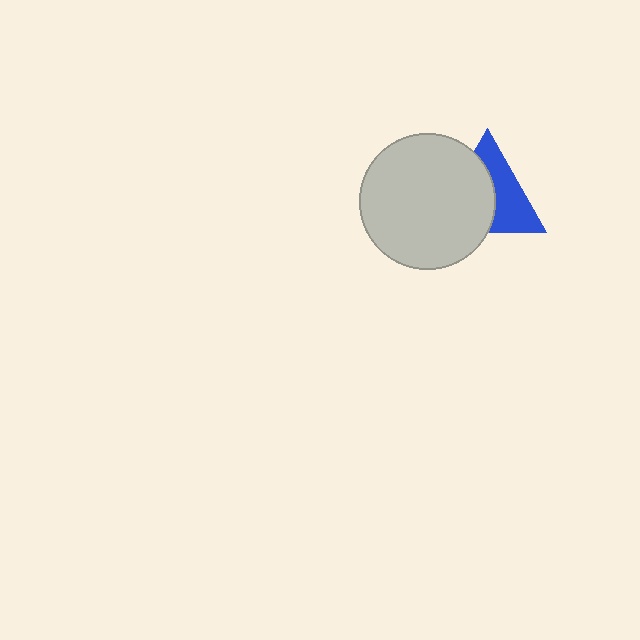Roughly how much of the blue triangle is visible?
About half of it is visible (roughly 48%).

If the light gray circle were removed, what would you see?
You would see the complete blue triangle.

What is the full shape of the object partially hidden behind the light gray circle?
The partially hidden object is a blue triangle.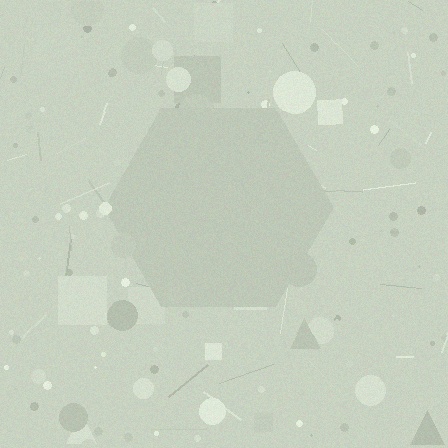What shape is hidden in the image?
A hexagon is hidden in the image.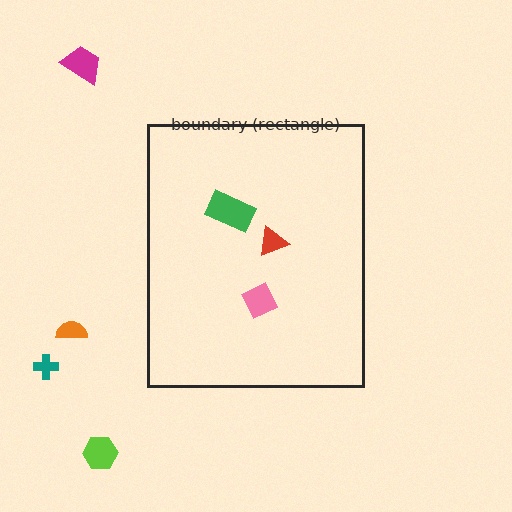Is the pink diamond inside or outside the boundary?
Inside.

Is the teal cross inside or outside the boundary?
Outside.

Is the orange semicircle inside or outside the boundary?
Outside.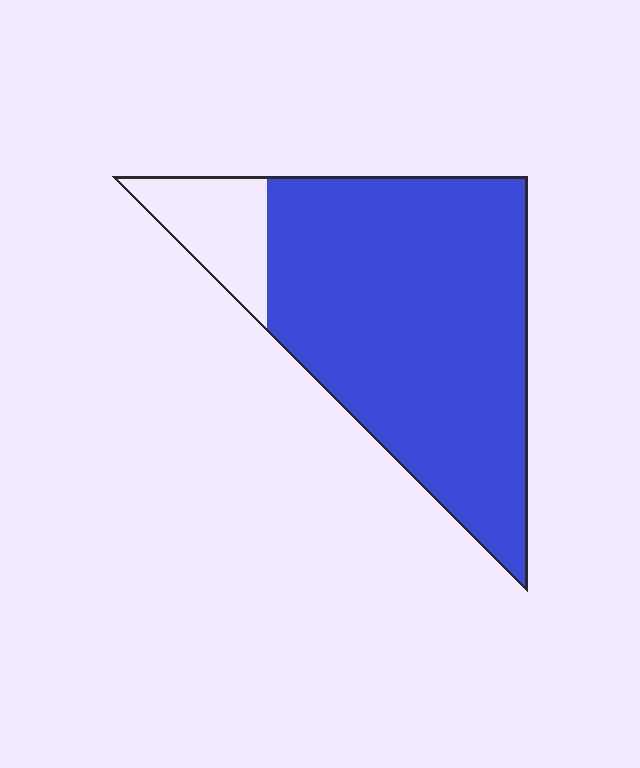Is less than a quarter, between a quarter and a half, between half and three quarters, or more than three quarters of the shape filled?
More than three quarters.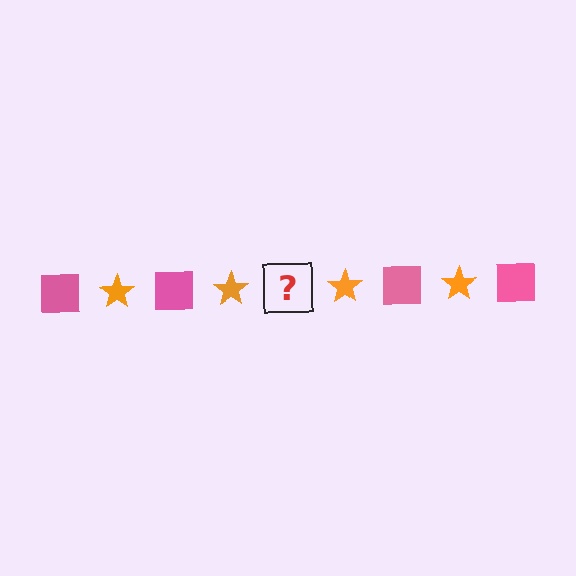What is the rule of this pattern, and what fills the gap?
The rule is that the pattern alternates between pink square and orange star. The gap should be filled with a pink square.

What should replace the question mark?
The question mark should be replaced with a pink square.